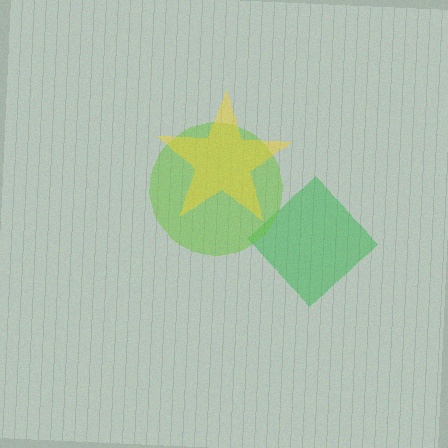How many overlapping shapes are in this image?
There are 3 overlapping shapes in the image.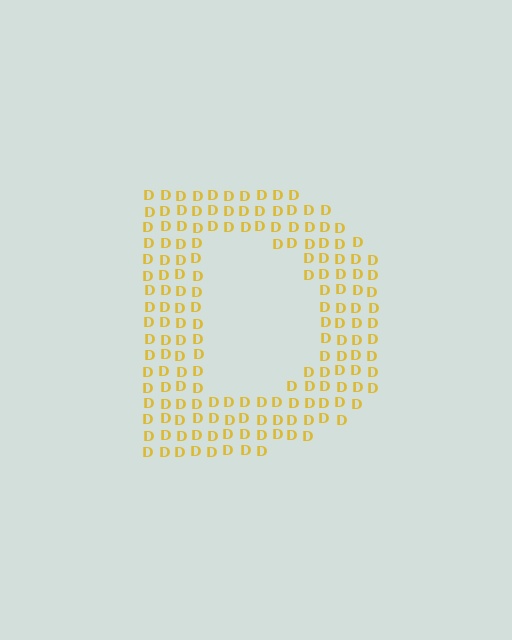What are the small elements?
The small elements are letter D's.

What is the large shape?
The large shape is the letter D.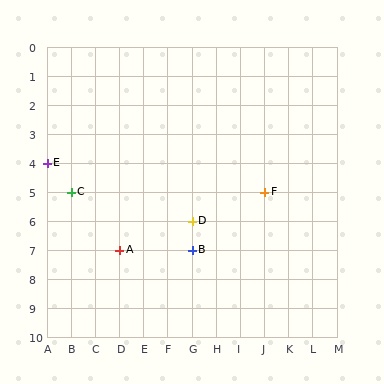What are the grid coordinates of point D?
Point D is at grid coordinates (G, 6).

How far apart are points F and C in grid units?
Points F and C are 8 columns apart.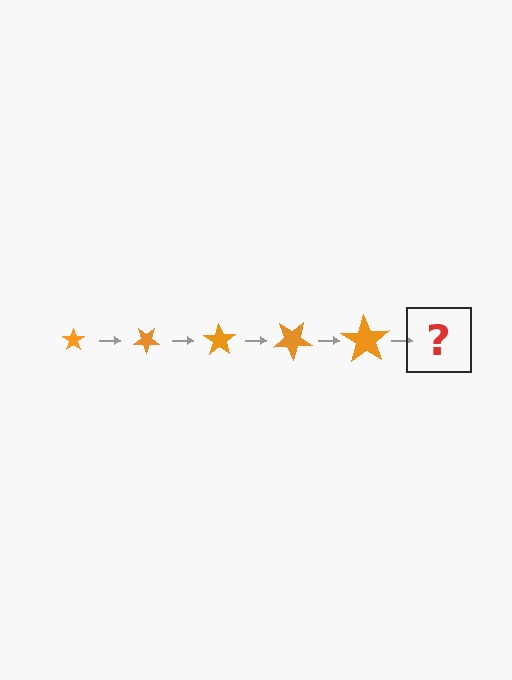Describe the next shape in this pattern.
It should be a star, larger than the previous one and rotated 175 degrees from the start.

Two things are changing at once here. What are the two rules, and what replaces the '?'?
The two rules are that the star grows larger each step and it rotates 35 degrees each step. The '?' should be a star, larger than the previous one and rotated 175 degrees from the start.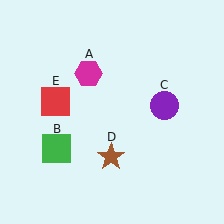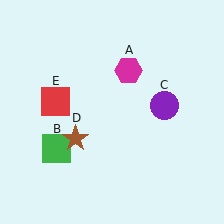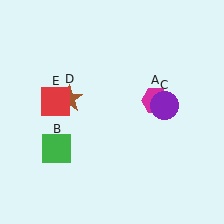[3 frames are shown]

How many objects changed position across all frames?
2 objects changed position: magenta hexagon (object A), brown star (object D).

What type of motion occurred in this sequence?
The magenta hexagon (object A), brown star (object D) rotated clockwise around the center of the scene.